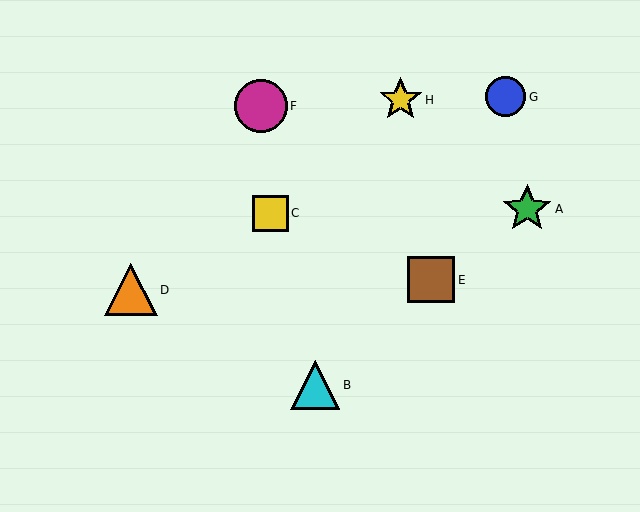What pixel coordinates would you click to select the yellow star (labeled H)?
Click at (401, 100) to select the yellow star H.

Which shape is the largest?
The orange triangle (labeled D) is the largest.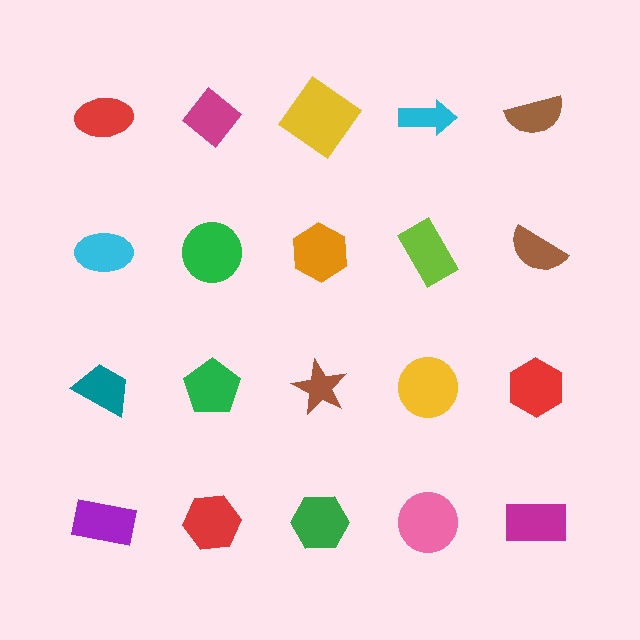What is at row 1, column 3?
A yellow diamond.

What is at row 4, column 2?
A red hexagon.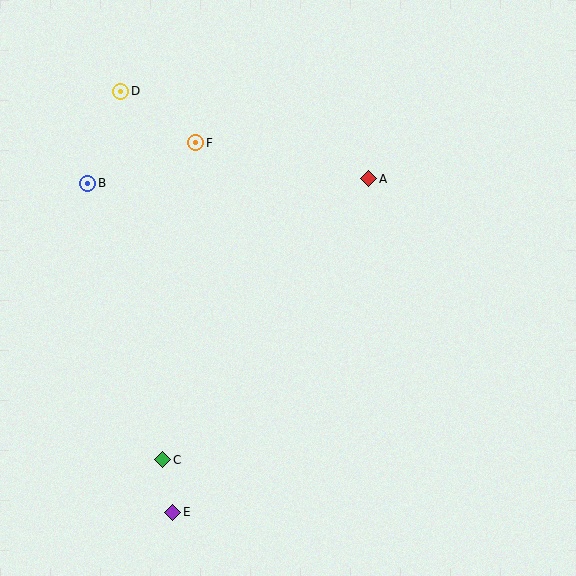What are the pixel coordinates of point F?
Point F is at (196, 143).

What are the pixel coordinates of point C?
Point C is at (163, 460).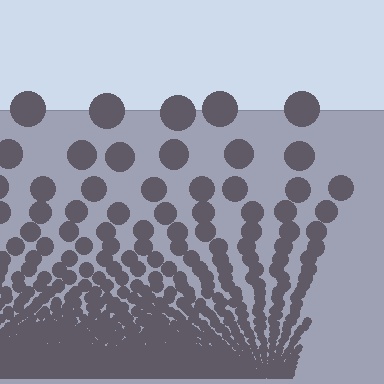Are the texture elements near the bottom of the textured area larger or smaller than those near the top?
Smaller. The gradient is inverted — elements near the bottom are smaller and denser.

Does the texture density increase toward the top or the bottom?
Density increases toward the bottom.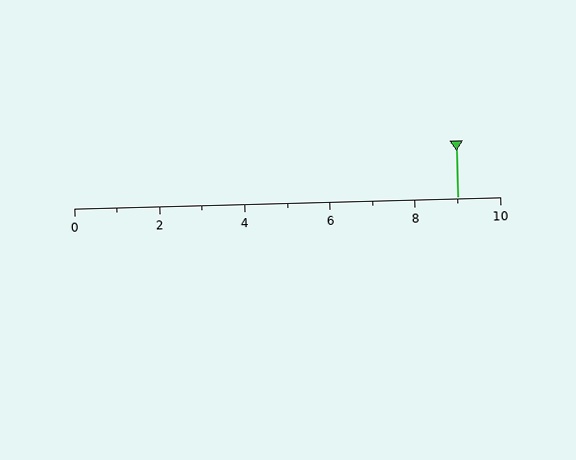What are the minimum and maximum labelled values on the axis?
The axis runs from 0 to 10.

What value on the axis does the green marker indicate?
The marker indicates approximately 9.